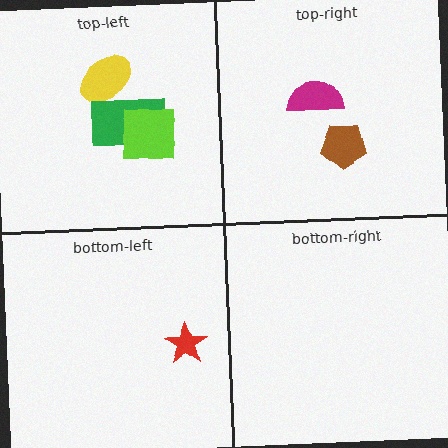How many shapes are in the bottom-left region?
1.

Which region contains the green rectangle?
The top-left region.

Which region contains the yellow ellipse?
The top-left region.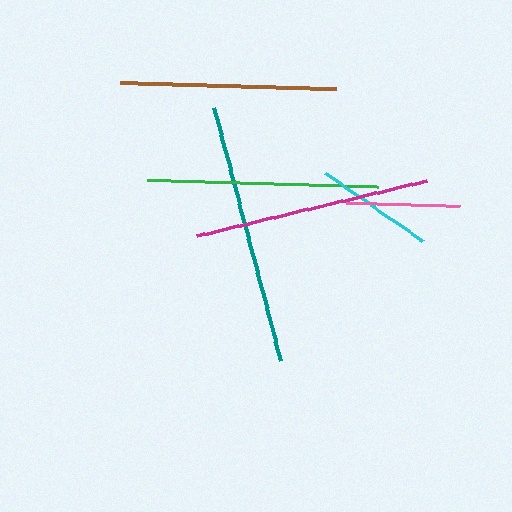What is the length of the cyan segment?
The cyan segment is approximately 118 pixels long.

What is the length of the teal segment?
The teal segment is approximately 262 pixels long.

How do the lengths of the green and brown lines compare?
The green and brown lines are approximately the same length.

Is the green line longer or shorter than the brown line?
The green line is longer than the brown line.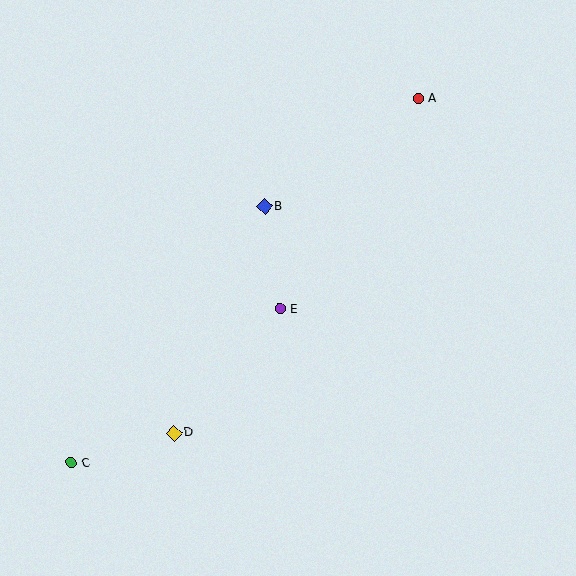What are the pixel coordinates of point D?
Point D is at (174, 433).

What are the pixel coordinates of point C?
Point C is at (71, 463).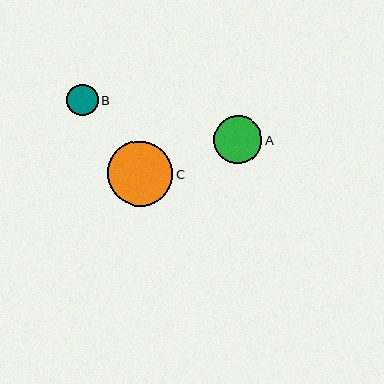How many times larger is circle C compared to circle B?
Circle C is approximately 2.1 times the size of circle B.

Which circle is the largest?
Circle C is the largest with a size of approximately 65 pixels.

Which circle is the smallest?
Circle B is the smallest with a size of approximately 31 pixels.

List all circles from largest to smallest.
From largest to smallest: C, A, B.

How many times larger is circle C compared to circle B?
Circle C is approximately 2.1 times the size of circle B.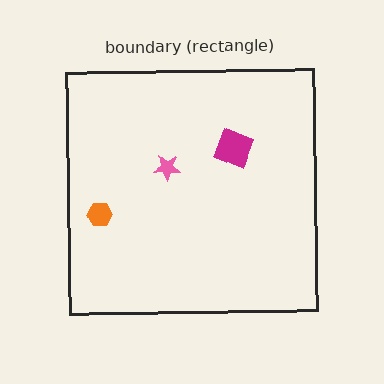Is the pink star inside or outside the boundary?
Inside.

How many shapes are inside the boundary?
3 inside, 0 outside.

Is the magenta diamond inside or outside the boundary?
Inside.